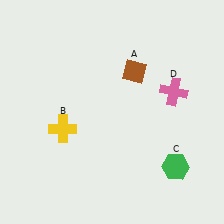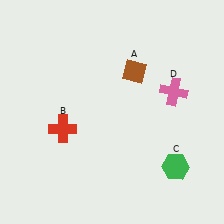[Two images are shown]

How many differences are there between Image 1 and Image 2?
There is 1 difference between the two images.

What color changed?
The cross (B) changed from yellow in Image 1 to red in Image 2.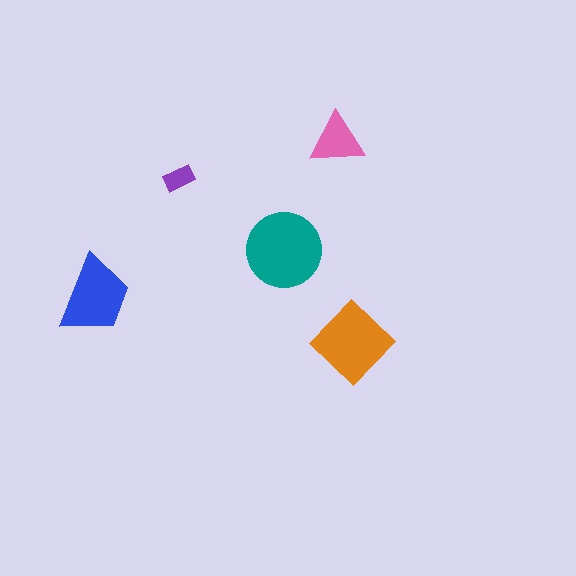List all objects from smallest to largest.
The purple rectangle, the pink triangle, the blue trapezoid, the orange diamond, the teal circle.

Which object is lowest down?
The orange diamond is bottommost.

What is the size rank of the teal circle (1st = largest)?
1st.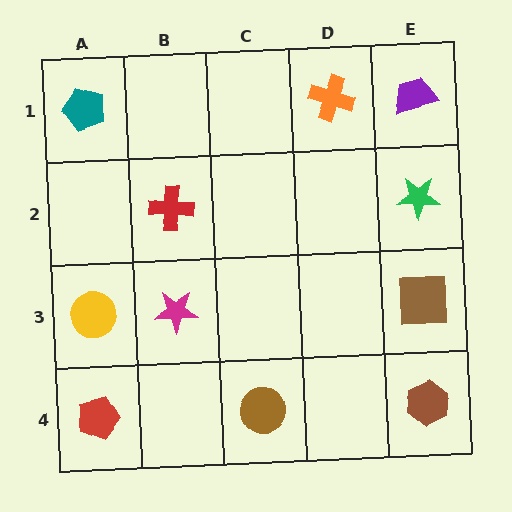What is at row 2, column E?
A green star.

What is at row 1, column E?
A purple trapezoid.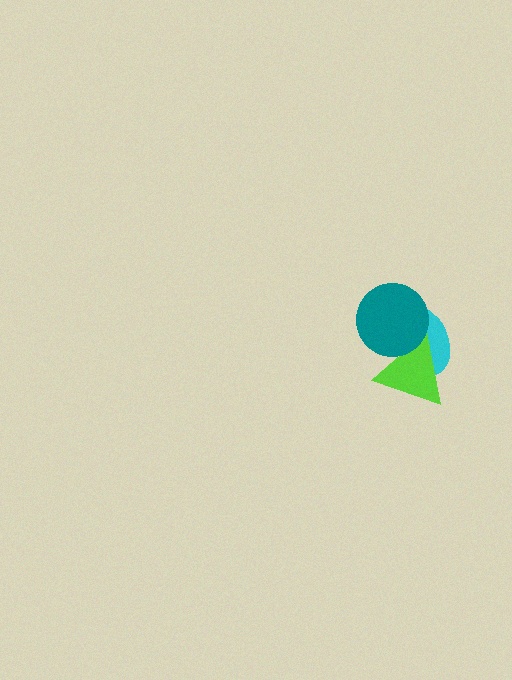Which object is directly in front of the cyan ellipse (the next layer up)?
The lime triangle is directly in front of the cyan ellipse.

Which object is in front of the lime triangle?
The teal circle is in front of the lime triangle.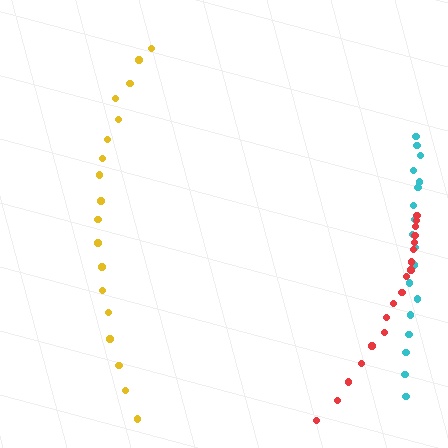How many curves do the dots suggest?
There are 3 distinct paths.